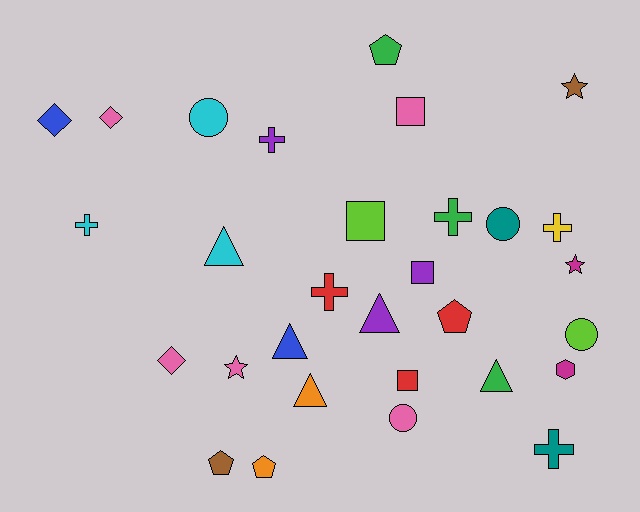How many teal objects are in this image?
There are 2 teal objects.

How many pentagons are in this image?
There are 4 pentagons.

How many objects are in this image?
There are 30 objects.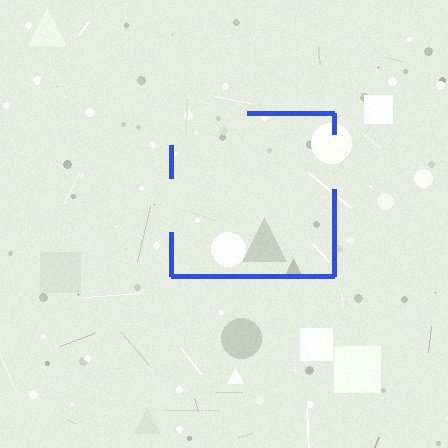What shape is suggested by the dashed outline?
The dashed outline suggests a square.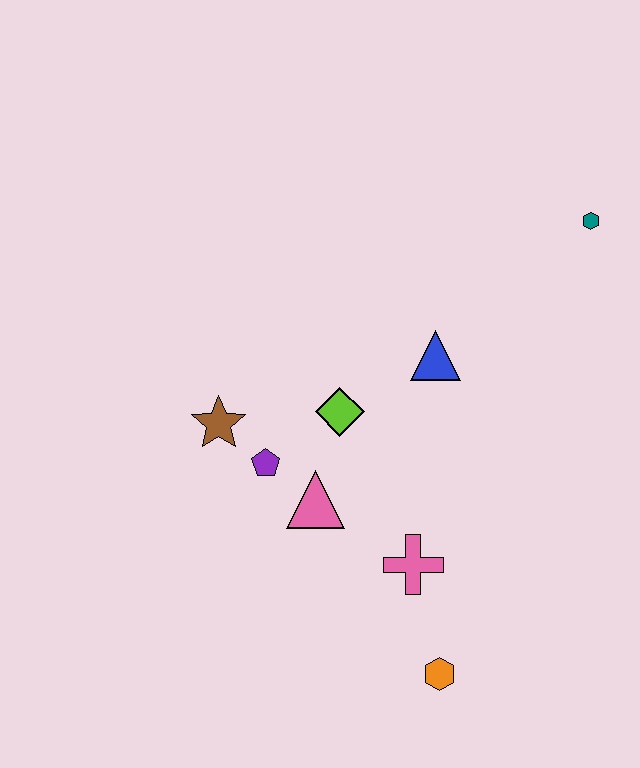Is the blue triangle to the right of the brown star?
Yes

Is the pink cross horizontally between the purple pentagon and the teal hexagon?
Yes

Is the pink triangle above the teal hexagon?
No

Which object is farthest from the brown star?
The teal hexagon is farthest from the brown star.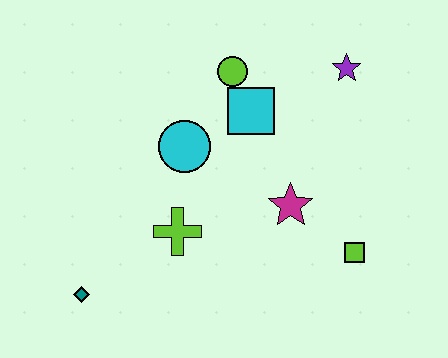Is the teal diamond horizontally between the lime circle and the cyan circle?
No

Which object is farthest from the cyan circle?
The lime square is farthest from the cyan circle.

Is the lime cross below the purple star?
Yes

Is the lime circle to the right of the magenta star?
No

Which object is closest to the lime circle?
The cyan square is closest to the lime circle.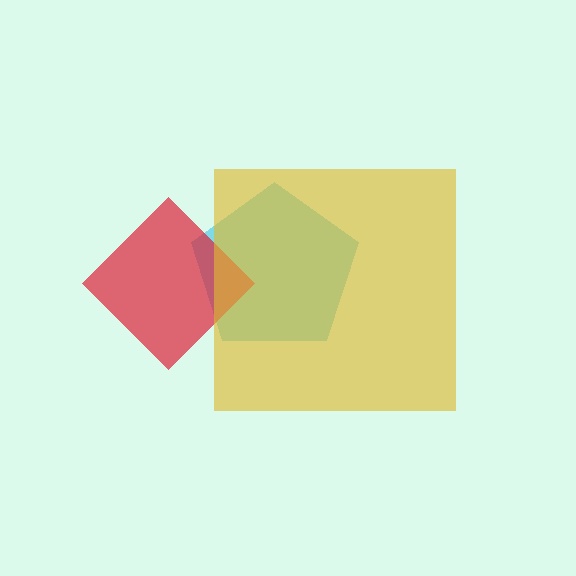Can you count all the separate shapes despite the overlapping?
Yes, there are 3 separate shapes.